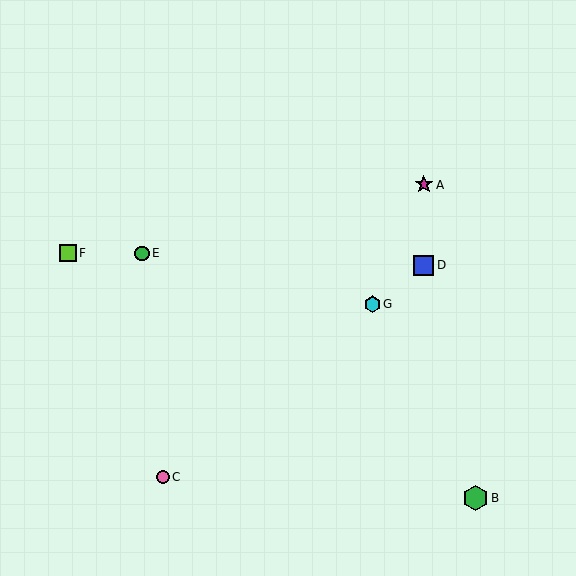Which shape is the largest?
The green hexagon (labeled B) is the largest.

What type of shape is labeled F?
Shape F is a lime square.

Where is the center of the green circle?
The center of the green circle is at (142, 253).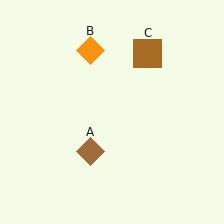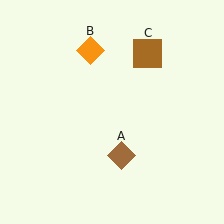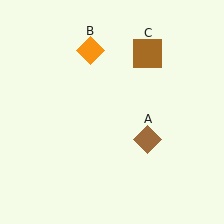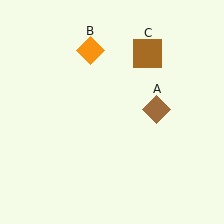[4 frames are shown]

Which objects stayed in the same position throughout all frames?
Orange diamond (object B) and brown square (object C) remained stationary.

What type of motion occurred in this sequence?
The brown diamond (object A) rotated counterclockwise around the center of the scene.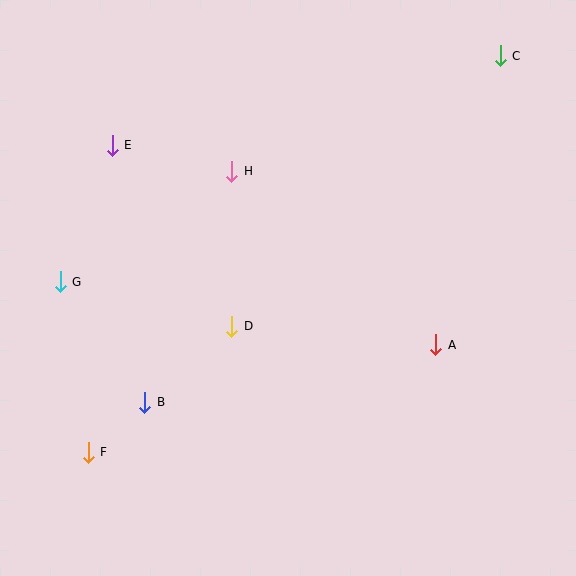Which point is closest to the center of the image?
Point D at (232, 326) is closest to the center.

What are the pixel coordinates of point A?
Point A is at (436, 345).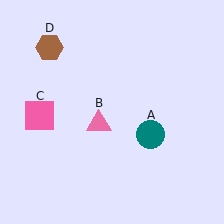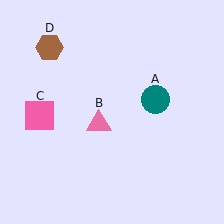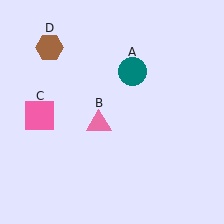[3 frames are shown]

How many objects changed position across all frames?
1 object changed position: teal circle (object A).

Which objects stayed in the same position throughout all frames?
Pink triangle (object B) and pink square (object C) and brown hexagon (object D) remained stationary.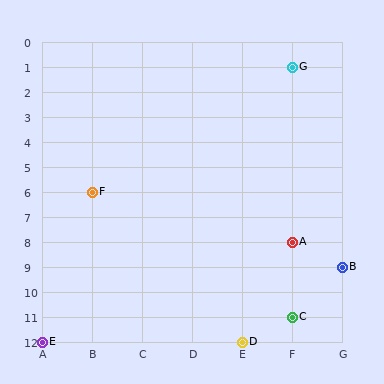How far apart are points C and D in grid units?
Points C and D are 1 column and 1 row apart (about 1.4 grid units diagonally).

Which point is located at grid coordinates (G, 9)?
Point B is at (G, 9).